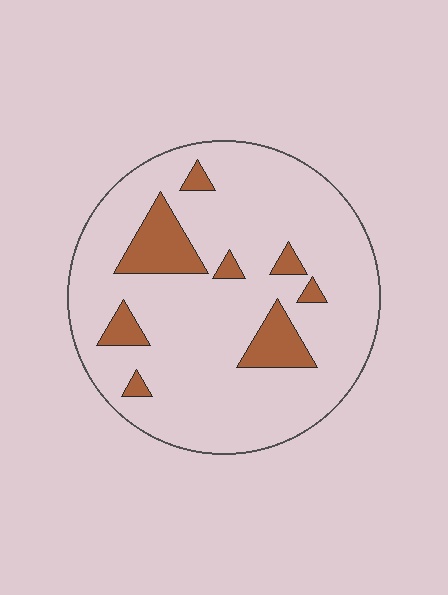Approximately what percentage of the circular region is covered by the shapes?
Approximately 15%.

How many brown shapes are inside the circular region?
8.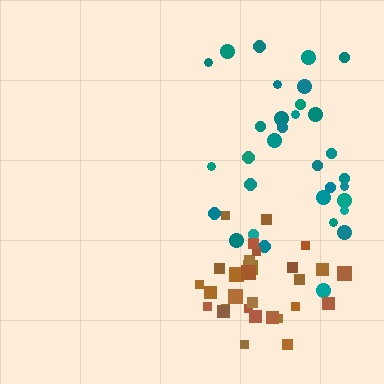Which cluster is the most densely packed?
Brown.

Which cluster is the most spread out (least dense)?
Teal.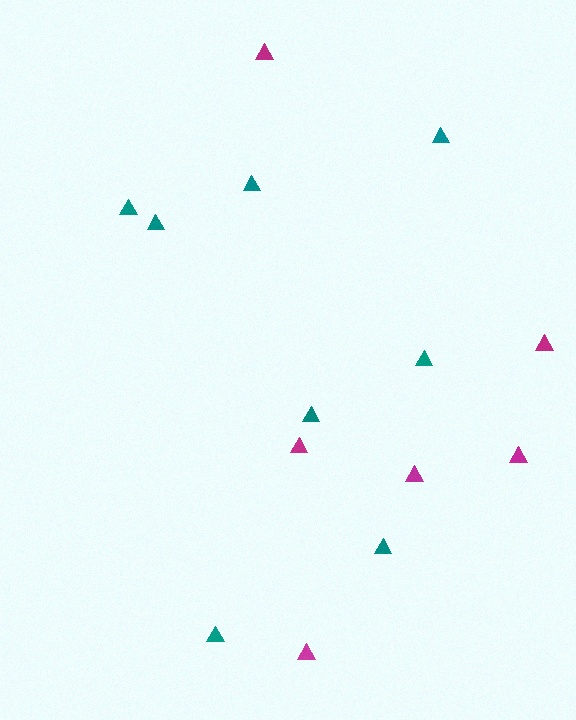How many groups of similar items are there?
There are 2 groups: one group of magenta triangles (6) and one group of teal triangles (8).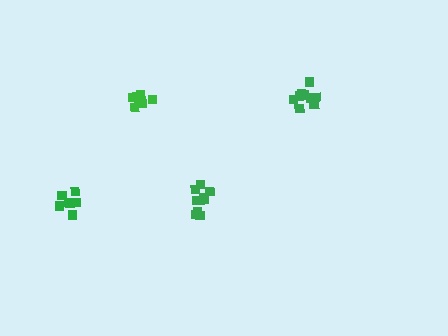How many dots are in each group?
Group 1: 10 dots, Group 2: 7 dots, Group 3: 9 dots, Group 4: 10 dots (36 total).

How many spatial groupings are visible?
There are 4 spatial groupings.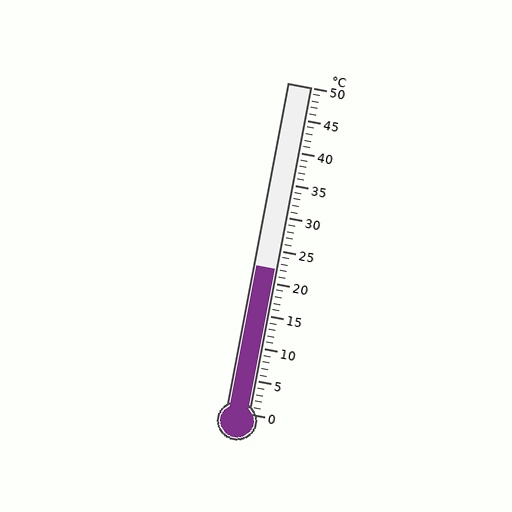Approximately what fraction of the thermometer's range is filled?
The thermometer is filled to approximately 45% of its range.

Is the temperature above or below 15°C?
The temperature is above 15°C.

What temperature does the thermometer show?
The thermometer shows approximately 22°C.